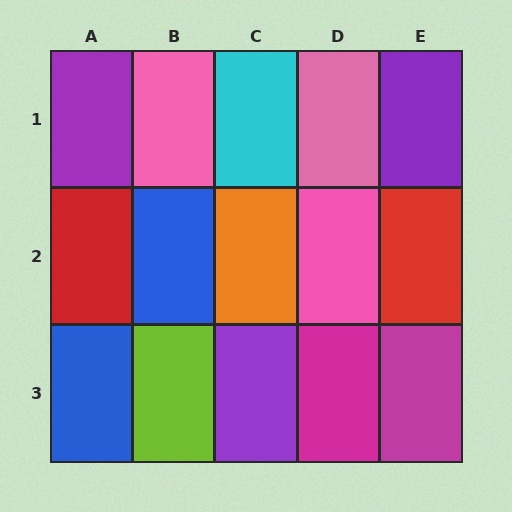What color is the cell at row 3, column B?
Lime.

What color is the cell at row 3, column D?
Magenta.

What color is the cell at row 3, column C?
Purple.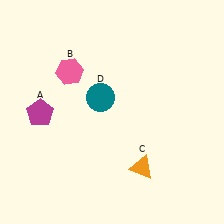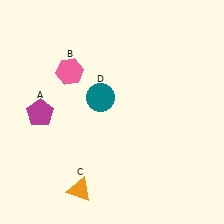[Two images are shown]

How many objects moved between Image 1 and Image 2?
1 object moved between the two images.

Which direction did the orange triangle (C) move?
The orange triangle (C) moved left.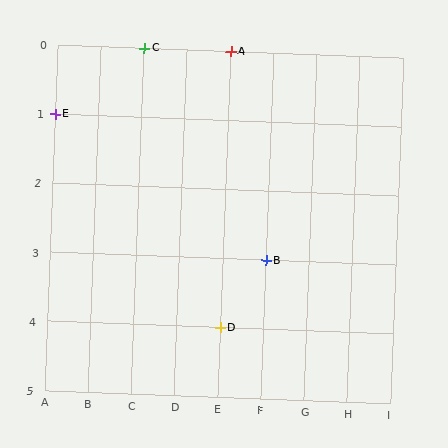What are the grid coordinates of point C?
Point C is at grid coordinates (C, 0).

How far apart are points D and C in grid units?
Points D and C are 2 columns and 4 rows apart (about 4.5 grid units diagonally).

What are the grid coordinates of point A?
Point A is at grid coordinates (E, 0).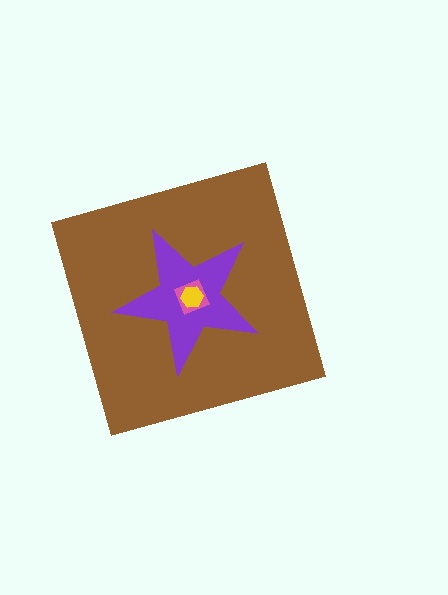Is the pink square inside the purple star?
Yes.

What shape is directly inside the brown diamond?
The purple star.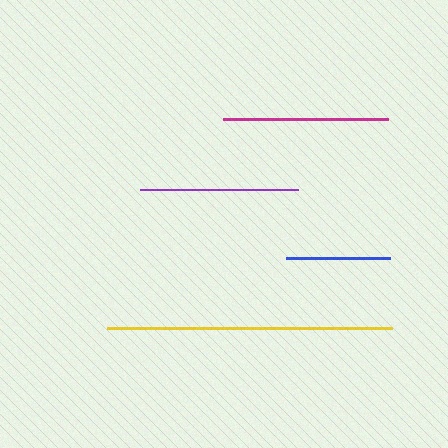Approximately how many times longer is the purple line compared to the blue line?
The purple line is approximately 1.5 times the length of the blue line.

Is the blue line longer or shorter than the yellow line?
The yellow line is longer than the blue line.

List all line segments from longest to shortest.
From longest to shortest: yellow, magenta, purple, blue.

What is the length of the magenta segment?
The magenta segment is approximately 165 pixels long.